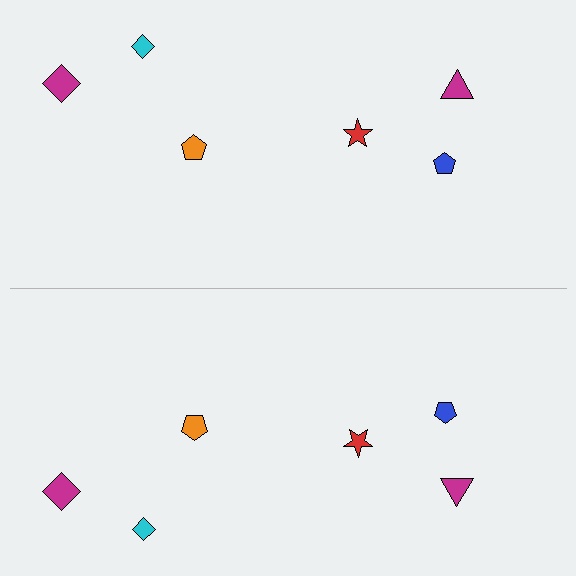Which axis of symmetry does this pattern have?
The pattern has a horizontal axis of symmetry running through the center of the image.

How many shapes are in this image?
There are 12 shapes in this image.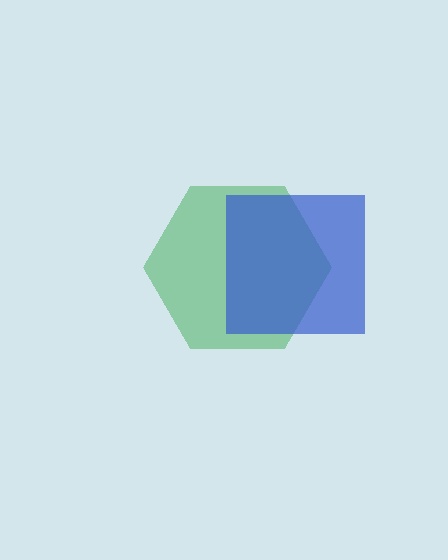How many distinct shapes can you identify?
There are 2 distinct shapes: a green hexagon, a blue square.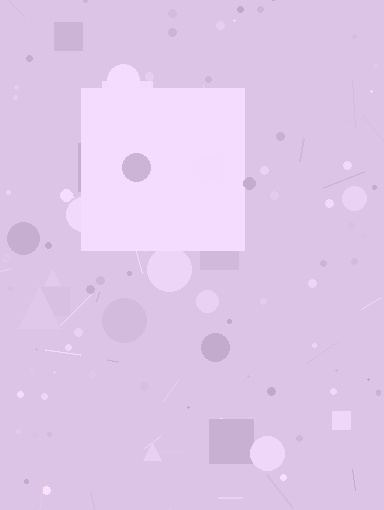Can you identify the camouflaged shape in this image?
The camouflaged shape is a square.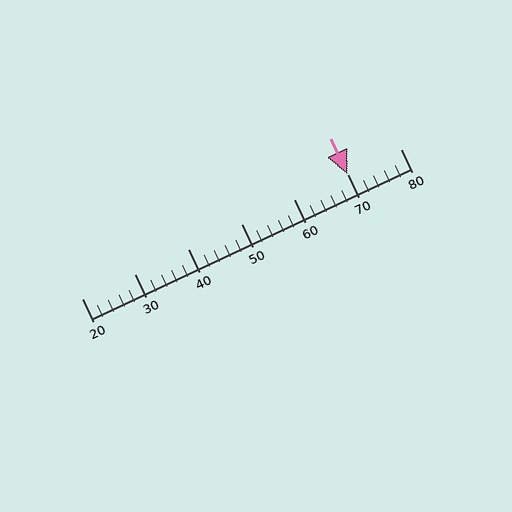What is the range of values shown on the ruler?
The ruler shows values from 20 to 80.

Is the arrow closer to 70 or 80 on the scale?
The arrow is closer to 70.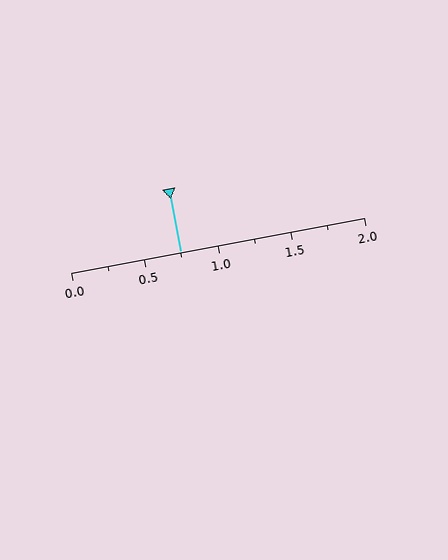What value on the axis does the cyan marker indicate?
The marker indicates approximately 0.75.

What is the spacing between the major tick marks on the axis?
The major ticks are spaced 0.5 apart.